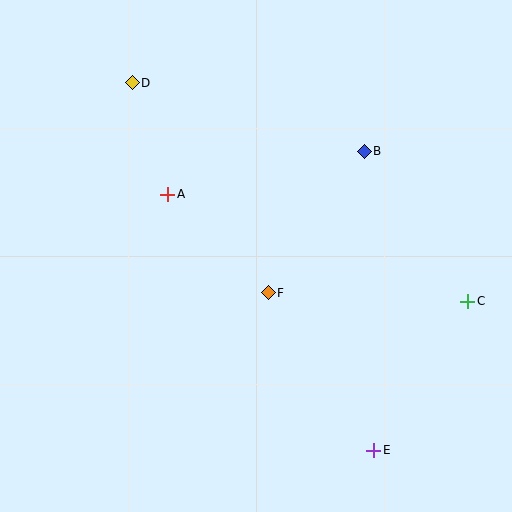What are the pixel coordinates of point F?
Point F is at (268, 293).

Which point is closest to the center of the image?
Point F at (268, 293) is closest to the center.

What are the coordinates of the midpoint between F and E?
The midpoint between F and E is at (321, 371).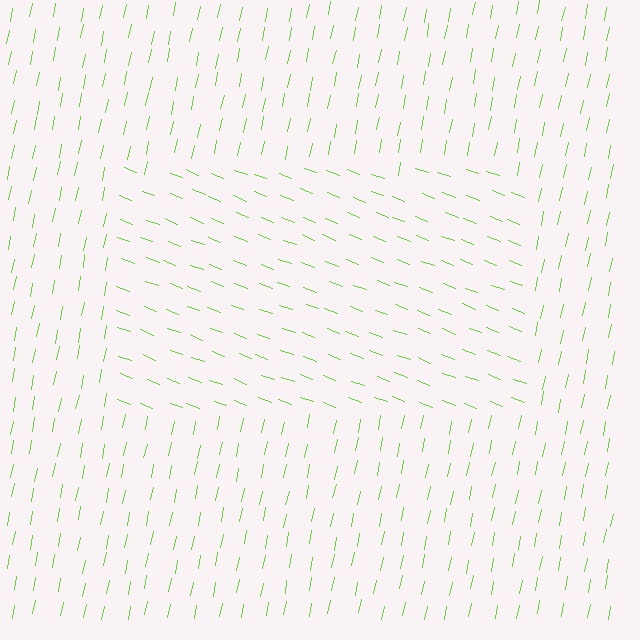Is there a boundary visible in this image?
Yes, there is a texture boundary formed by a change in line orientation.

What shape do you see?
I see a rectangle.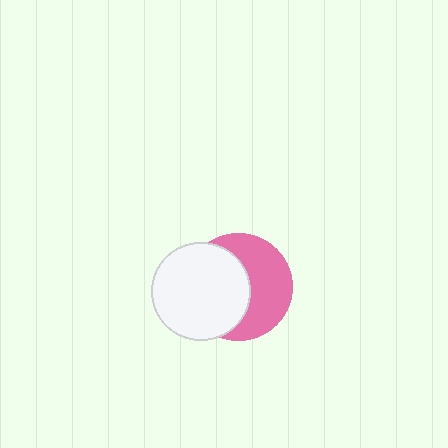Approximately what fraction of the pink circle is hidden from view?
Roughly 50% of the pink circle is hidden behind the white circle.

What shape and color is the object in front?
The object in front is a white circle.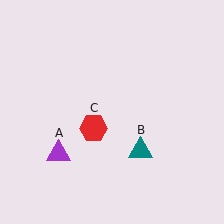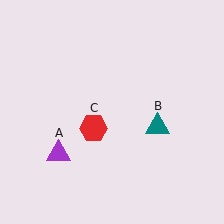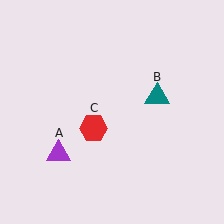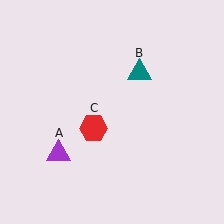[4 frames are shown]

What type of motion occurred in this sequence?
The teal triangle (object B) rotated counterclockwise around the center of the scene.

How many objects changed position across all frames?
1 object changed position: teal triangle (object B).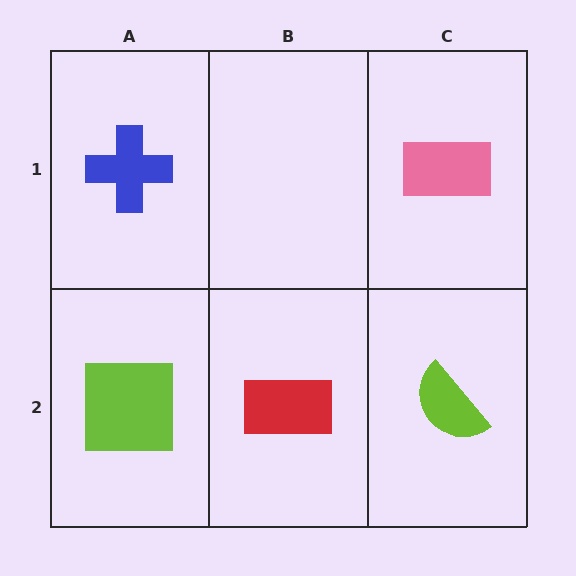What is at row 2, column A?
A lime square.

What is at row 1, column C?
A pink rectangle.